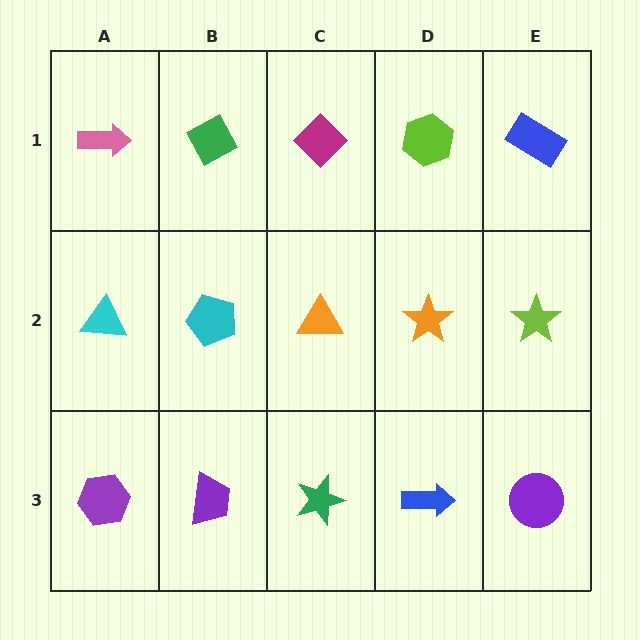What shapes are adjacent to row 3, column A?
A cyan triangle (row 2, column A), a purple trapezoid (row 3, column B).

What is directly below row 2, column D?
A blue arrow.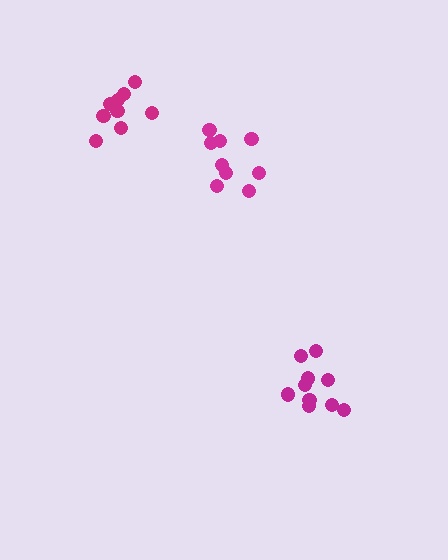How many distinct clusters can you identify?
There are 3 distinct clusters.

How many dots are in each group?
Group 1: 9 dots, Group 2: 10 dots, Group 3: 9 dots (28 total).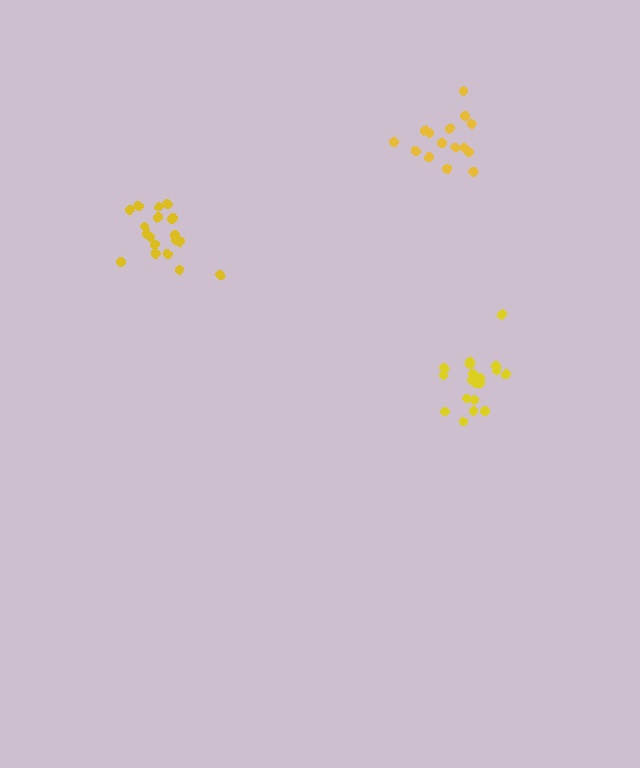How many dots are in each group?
Group 1: 19 dots, Group 2: 15 dots, Group 3: 19 dots (53 total).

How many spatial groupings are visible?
There are 3 spatial groupings.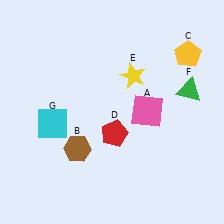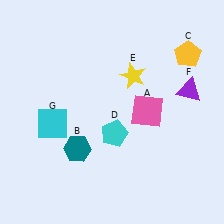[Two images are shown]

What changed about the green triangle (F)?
In Image 1, F is green. In Image 2, it changed to purple.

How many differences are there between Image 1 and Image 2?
There are 3 differences between the two images.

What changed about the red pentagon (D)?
In Image 1, D is red. In Image 2, it changed to cyan.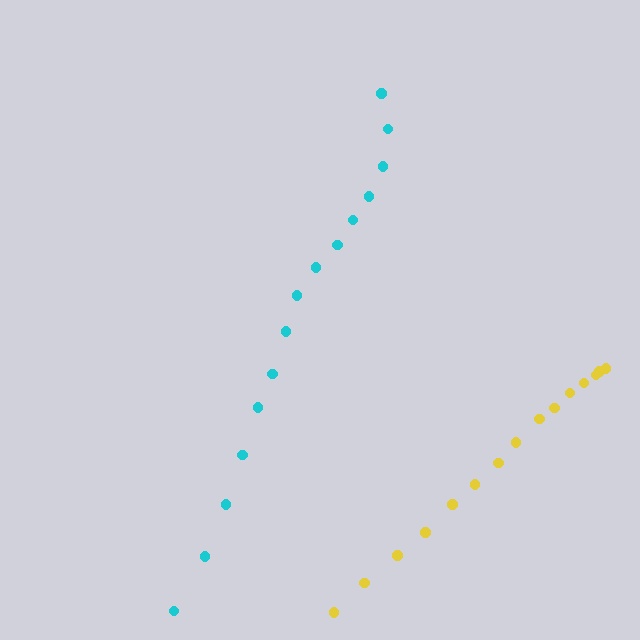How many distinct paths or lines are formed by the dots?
There are 2 distinct paths.